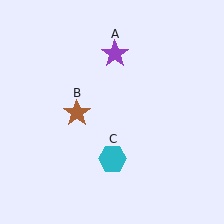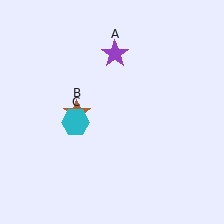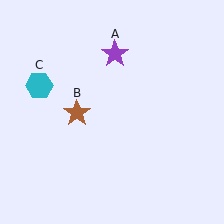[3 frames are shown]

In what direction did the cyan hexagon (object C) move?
The cyan hexagon (object C) moved up and to the left.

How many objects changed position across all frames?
1 object changed position: cyan hexagon (object C).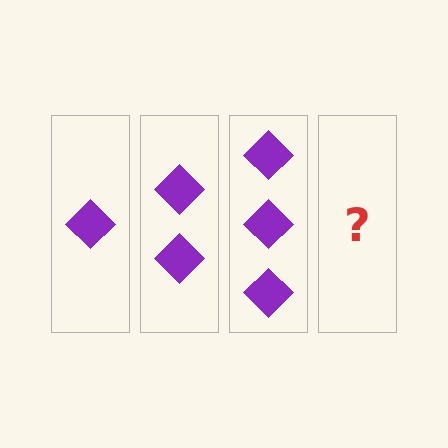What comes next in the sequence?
The next element should be 4 diamonds.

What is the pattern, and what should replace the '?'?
The pattern is that each step adds one more diamond. The '?' should be 4 diamonds.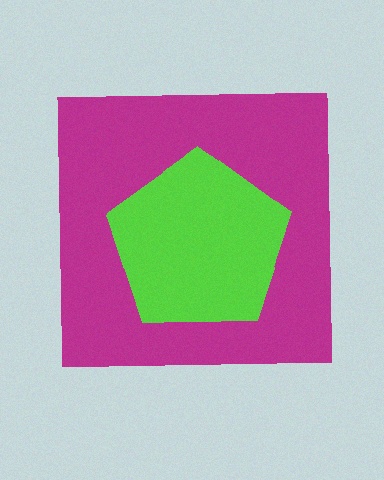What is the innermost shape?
The lime pentagon.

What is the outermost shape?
The magenta square.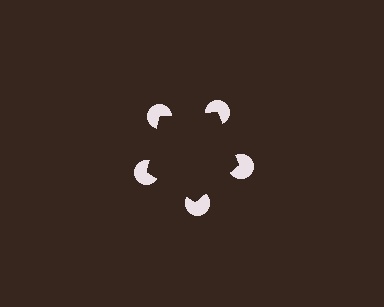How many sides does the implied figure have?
5 sides.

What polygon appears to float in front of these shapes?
An illusory pentagon — its edges are inferred from the aligned wedge cuts in the pac-man discs, not physically drawn.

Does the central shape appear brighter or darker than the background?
It typically appears slightly darker than the background, even though no actual brightness change is drawn.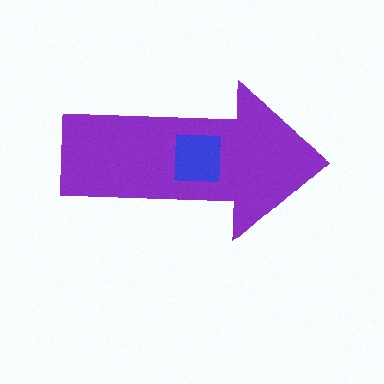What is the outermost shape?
The purple arrow.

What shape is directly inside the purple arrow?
The blue square.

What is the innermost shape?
The blue square.